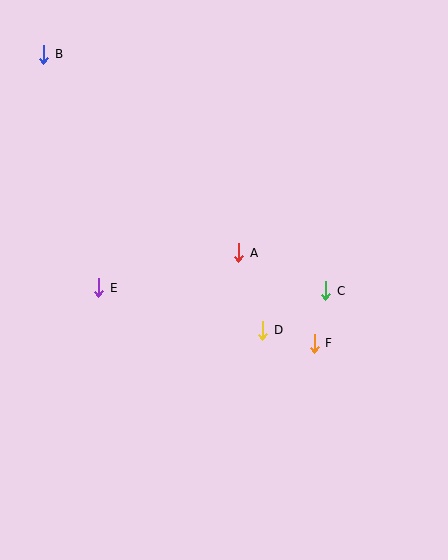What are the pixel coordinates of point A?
Point A is at (239, 253).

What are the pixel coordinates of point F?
Point F is at (314, 343).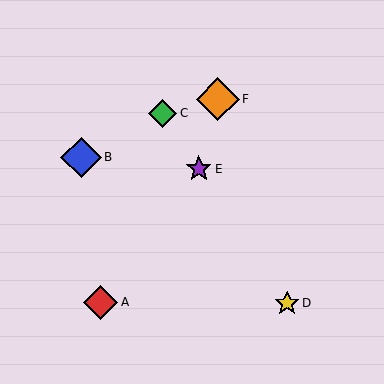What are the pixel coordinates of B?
Object B is at (81, 157).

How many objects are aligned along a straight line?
3 objects (C, D, E) are aligned along a straight line.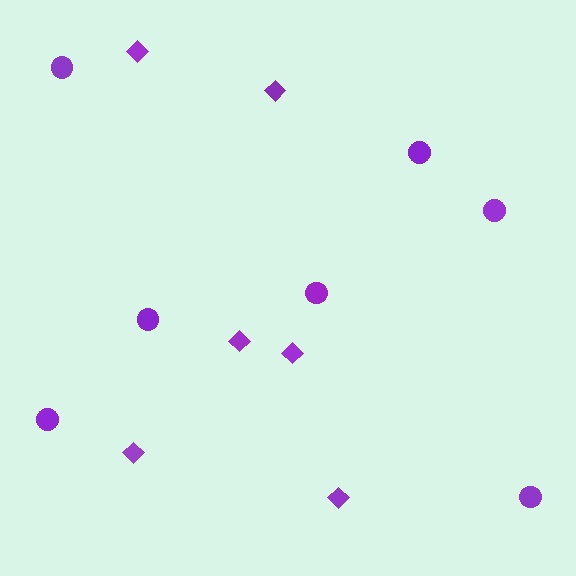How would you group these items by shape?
There are 2 groups: one group of circles (7) and one group of diamonds (6).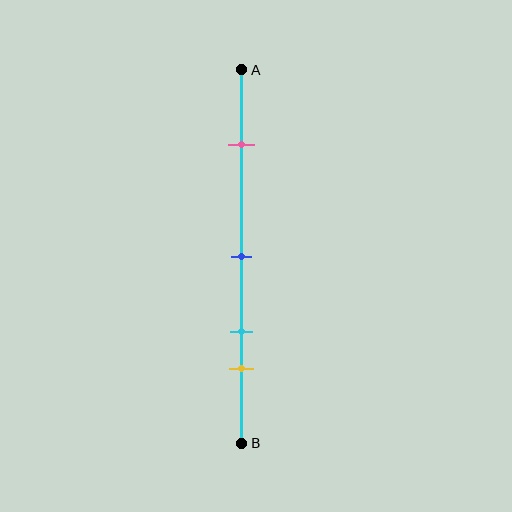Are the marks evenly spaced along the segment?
No, the marks are not evenly spaced.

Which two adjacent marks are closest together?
The cyan and yellow marks are the closest adjacent pair.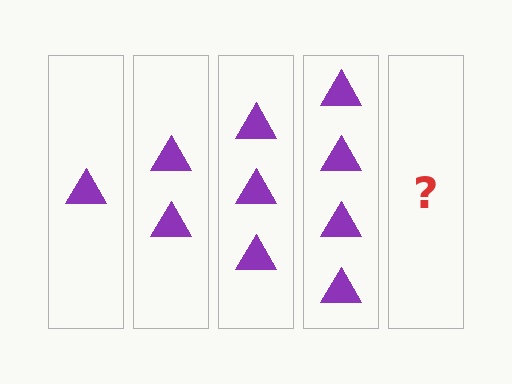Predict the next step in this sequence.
The next step is 5 triangles.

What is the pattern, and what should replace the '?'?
The pattern is that each step adds one more triangle. The '?' should be 5 triangles.